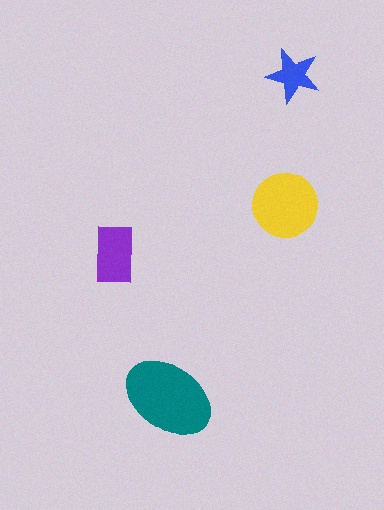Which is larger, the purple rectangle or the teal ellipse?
The teal ellipse.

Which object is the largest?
The teal ellipse.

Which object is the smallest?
The blue star.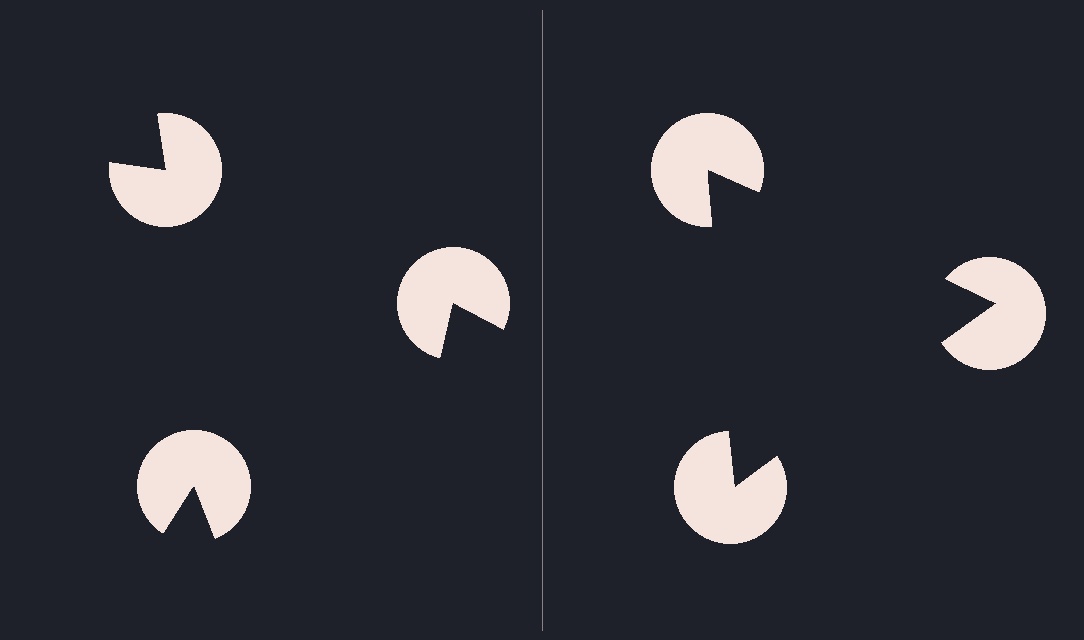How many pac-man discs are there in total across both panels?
6 — 3 on each side.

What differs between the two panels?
The pac-man discs are positioned identically on both sides; only the wedge orientations differ. On the right they align to a triangle; on the left they are misaligned.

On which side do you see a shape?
An illusory triangle appears on the right side. On the left side the wedge cuts are rotated, so no coherent shape forms.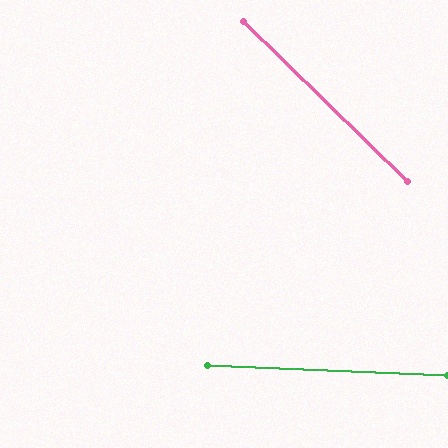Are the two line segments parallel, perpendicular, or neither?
Neither parallel nor perpendicular — they differ by about 42°.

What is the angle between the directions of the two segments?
Approximately 42 degrees.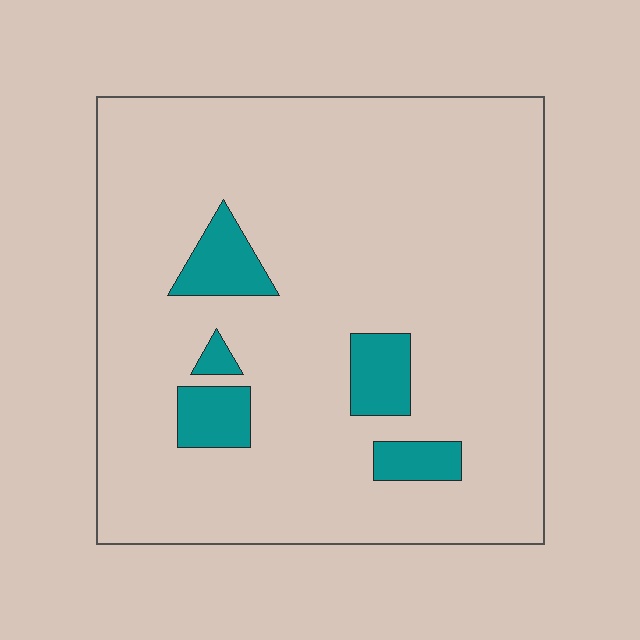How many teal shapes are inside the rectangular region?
5.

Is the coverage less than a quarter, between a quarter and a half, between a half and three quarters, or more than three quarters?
Less than a quarter.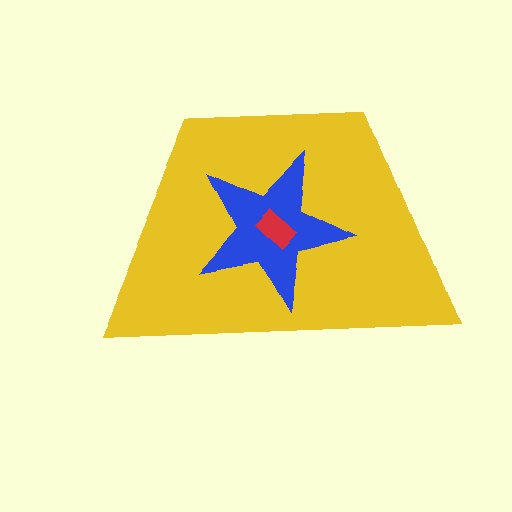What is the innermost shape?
The red rectangle.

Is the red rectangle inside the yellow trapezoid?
Yes.